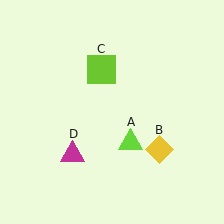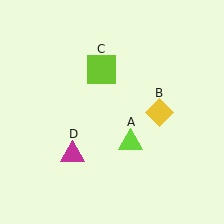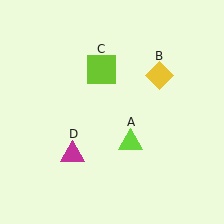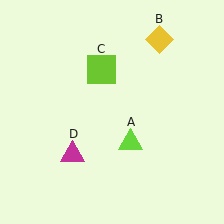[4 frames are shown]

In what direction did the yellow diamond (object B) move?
The yellow diamond (object B) moved up.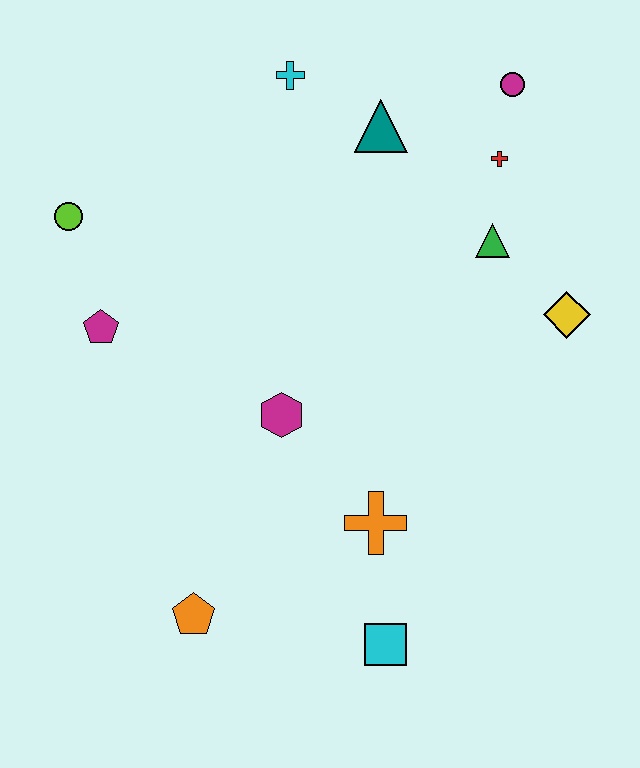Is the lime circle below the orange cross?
No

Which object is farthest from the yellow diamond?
The lime circle is farthest from the yellow diamond.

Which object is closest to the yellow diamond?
The green triangle is closest to the yellow diamond.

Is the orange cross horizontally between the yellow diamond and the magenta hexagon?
Yes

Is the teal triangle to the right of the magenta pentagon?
Yes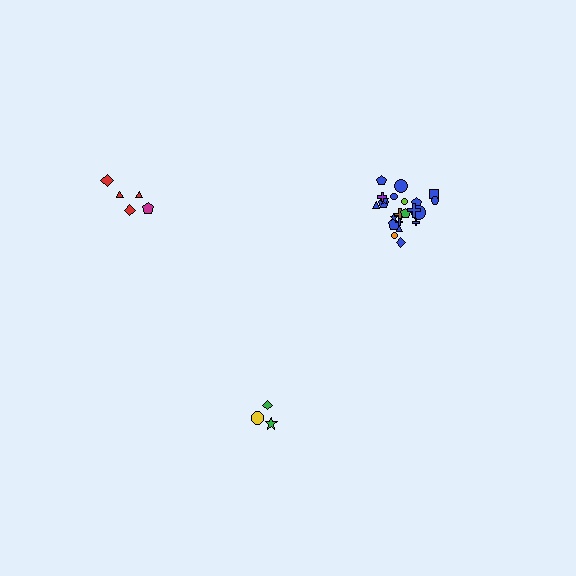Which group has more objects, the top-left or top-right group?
The top-right group.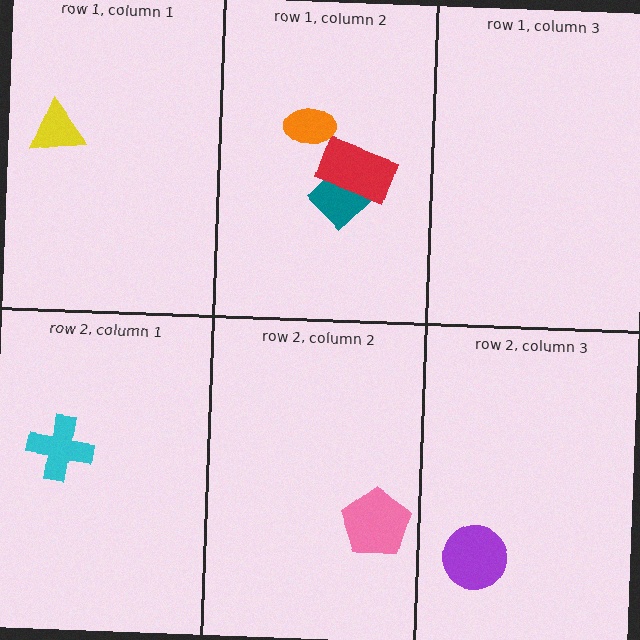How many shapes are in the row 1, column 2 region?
3.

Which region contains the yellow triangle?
The row 1, column 1 region.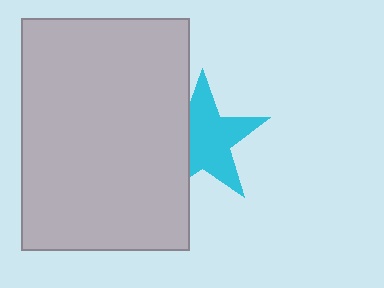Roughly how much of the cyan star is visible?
Most of it is visible (roughly 69%).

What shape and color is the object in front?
The object in front is a light gray rectangle.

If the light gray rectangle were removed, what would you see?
You would see the complete cyan star.